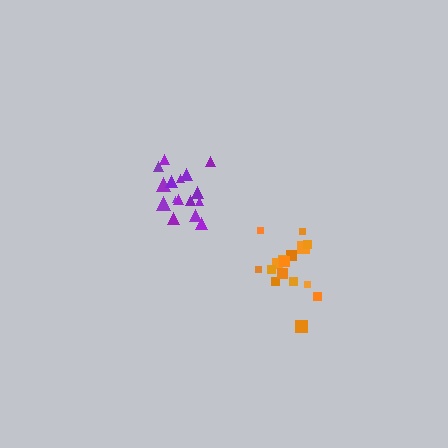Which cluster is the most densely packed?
Orange.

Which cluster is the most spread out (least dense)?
Purple.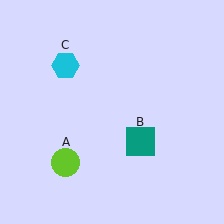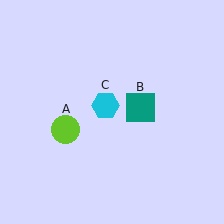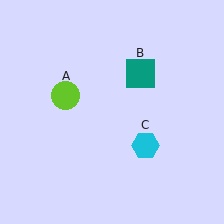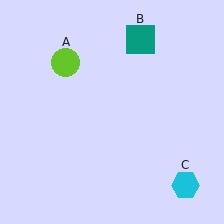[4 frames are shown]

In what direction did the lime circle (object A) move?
The lime circle (object A) moved up.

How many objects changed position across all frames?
3 objects changed position: lime circle (object A), teal square (object B), cyan hexagon (object C).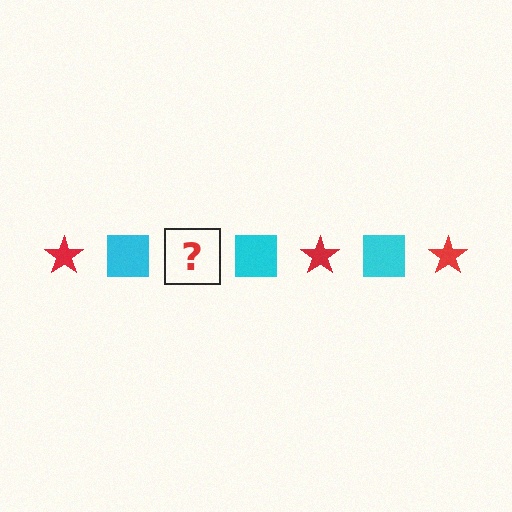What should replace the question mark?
The question mark should be replaced with a red star.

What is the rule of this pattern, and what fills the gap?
The rule is that the pattern alternates between red star and cyan square. The gap should be filled with a red star.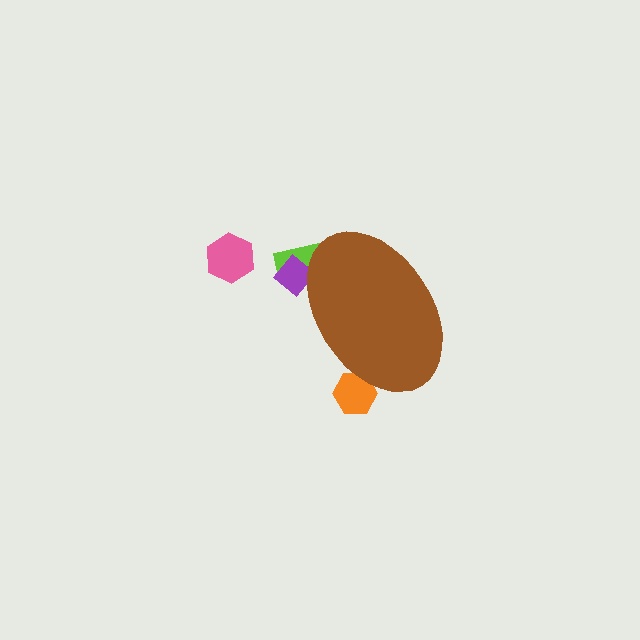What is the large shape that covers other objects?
A brown ellipse.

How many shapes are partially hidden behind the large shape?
3 shapes are partially hidden.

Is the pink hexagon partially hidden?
No, the pink hexagon is fully visible.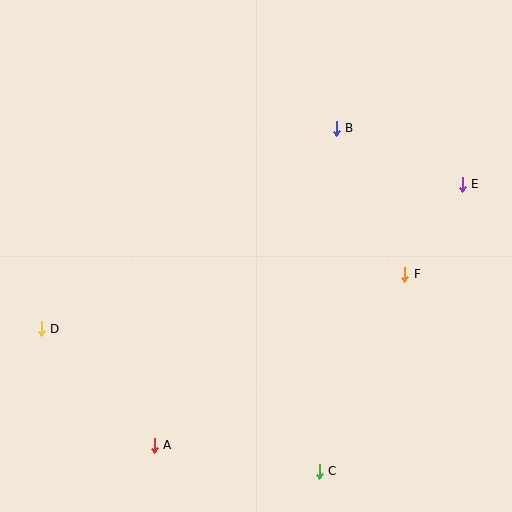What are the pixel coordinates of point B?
Point B is at (336, 128).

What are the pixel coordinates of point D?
Point D is at (41, 329).